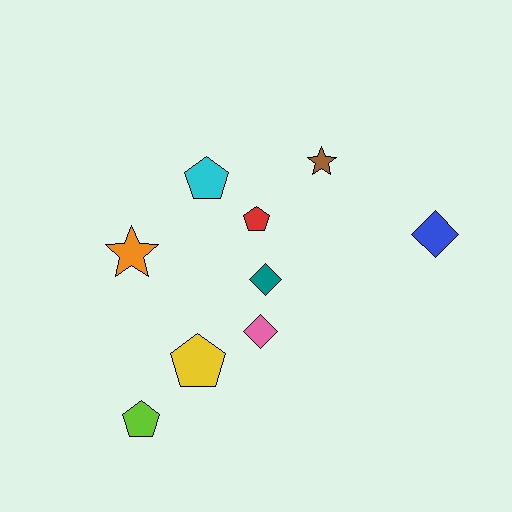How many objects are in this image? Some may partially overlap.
There are 9 objects.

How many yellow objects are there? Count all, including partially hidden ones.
There is 1 yellow object.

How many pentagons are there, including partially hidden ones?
There are 4 pentagons.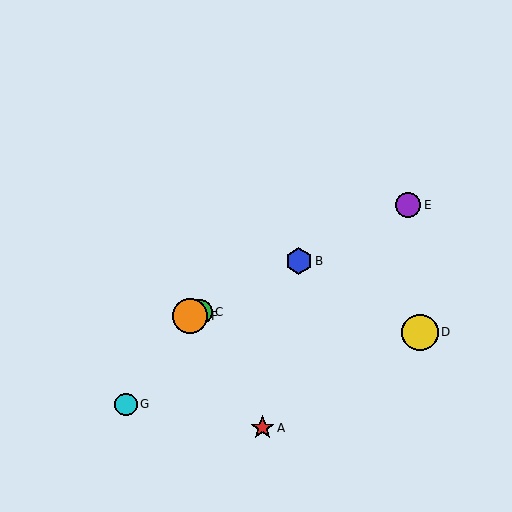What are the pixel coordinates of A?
Object A is at (263, 428).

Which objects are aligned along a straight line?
Objects B, C, E, F are aligned along a straight line.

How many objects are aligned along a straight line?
4 objects (B, C, E, F) are aligned along a straight line.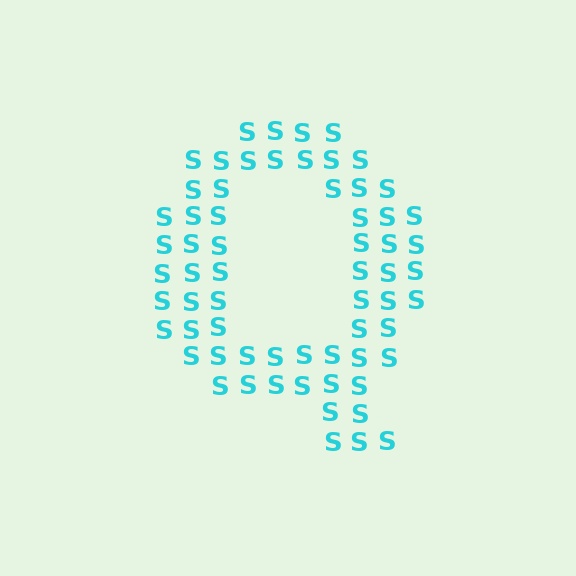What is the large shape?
The large shape is the letter Q.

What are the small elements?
The small elements are letter S's.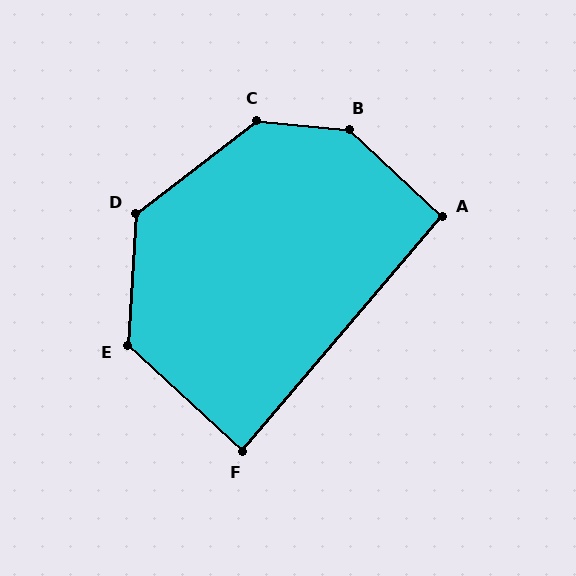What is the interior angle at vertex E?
Approximately 130 degrees (obtuse).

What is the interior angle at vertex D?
Approximately 130 degrees (obtuse).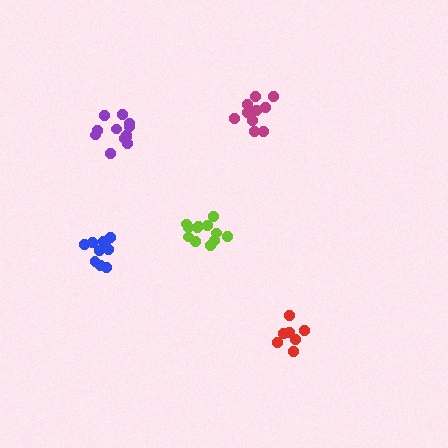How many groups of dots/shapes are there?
There are 5 groups.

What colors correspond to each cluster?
The clusters are colored: magenta, red, blue, purple, lime.